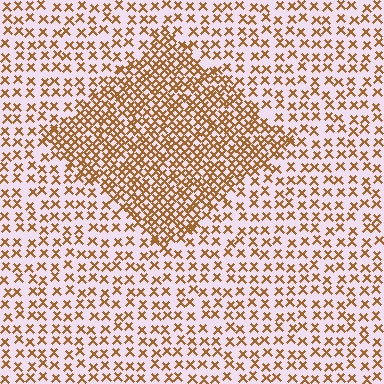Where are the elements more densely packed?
The elements are more densely packed inside the diamond boundary.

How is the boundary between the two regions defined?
The boundary is defined by a change in element density (approximately 2.2x ratio). All elements are the same color, size, and shape.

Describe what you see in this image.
The image contains small brown elements arranged at two different densities. A diamond-shaped region is visible where the elements are more densely packed than the surrounding area.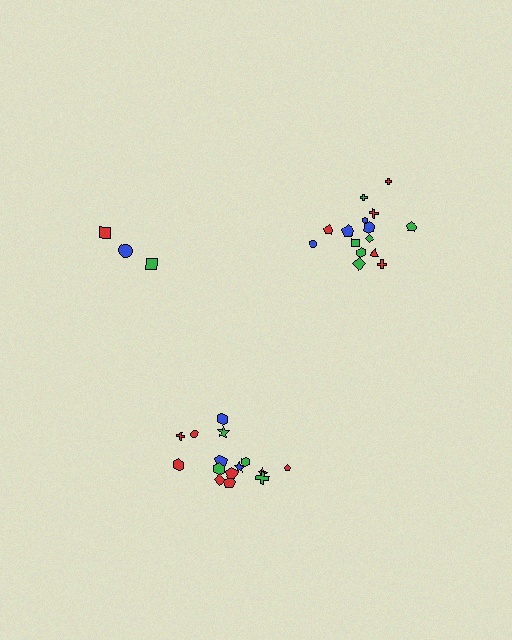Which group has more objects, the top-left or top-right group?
The top-right group.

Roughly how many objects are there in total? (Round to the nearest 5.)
Roughly 35 objects in total.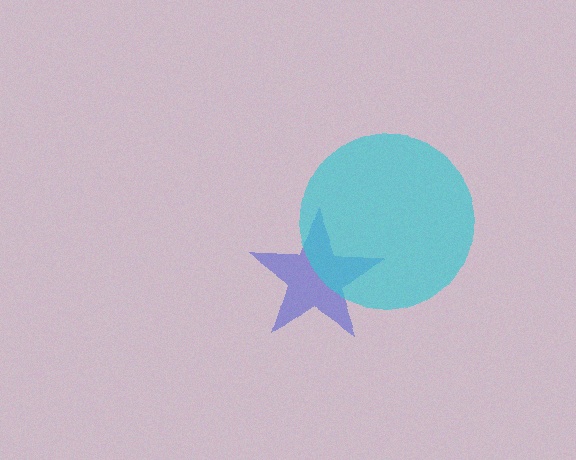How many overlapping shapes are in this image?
There are 2 overlapping shapes in the image.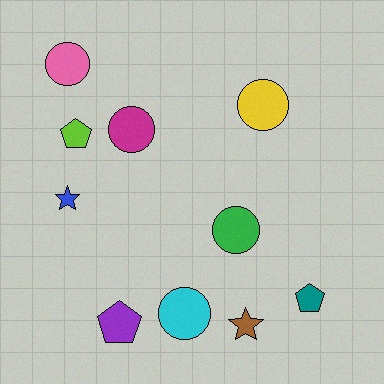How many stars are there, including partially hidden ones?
There are 2 stars.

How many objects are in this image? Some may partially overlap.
There are 10 objects.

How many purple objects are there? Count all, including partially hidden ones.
There is 1 purple object.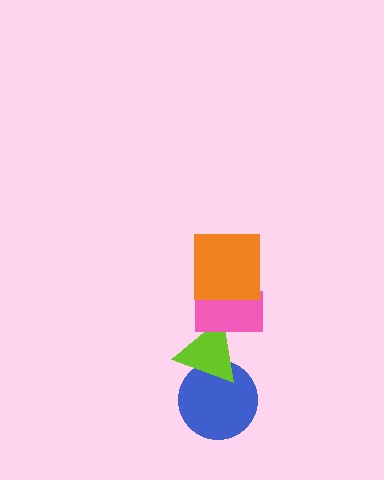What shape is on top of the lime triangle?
The pink rectangle is on top of the lime triangle.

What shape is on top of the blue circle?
The lime triangle is on top of the blue circle.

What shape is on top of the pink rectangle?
The orange square is on top of the pink rectangle.